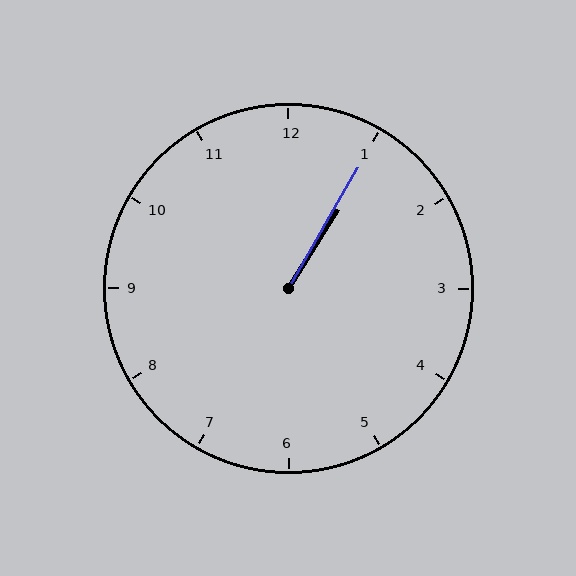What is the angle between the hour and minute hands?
Approximately 2 degrees.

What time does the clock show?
1:05.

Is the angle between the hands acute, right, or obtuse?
It is acute.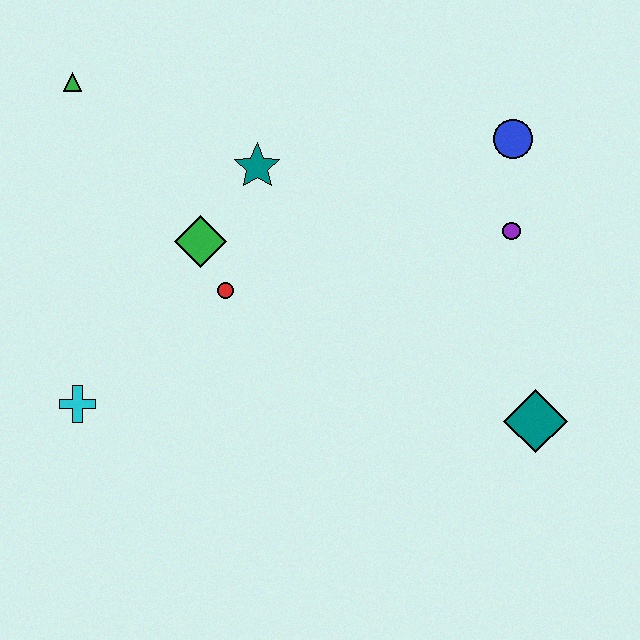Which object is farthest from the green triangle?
The teal diamond is farthest from the green triangle.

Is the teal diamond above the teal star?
No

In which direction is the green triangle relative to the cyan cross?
The green triangle is above the cyan cross.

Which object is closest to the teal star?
The green diamond is closest to the teal star.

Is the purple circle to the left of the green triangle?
No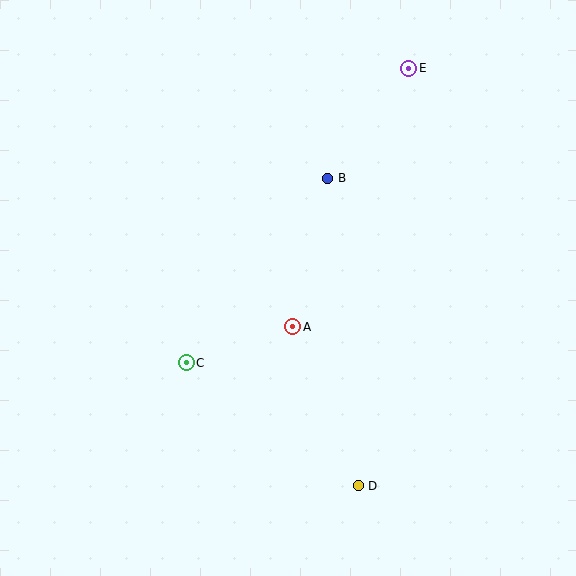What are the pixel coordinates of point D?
Point D is at (358, 486).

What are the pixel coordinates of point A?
Point A is at (293, 327).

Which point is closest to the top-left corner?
Point B is closest to the top-left corner.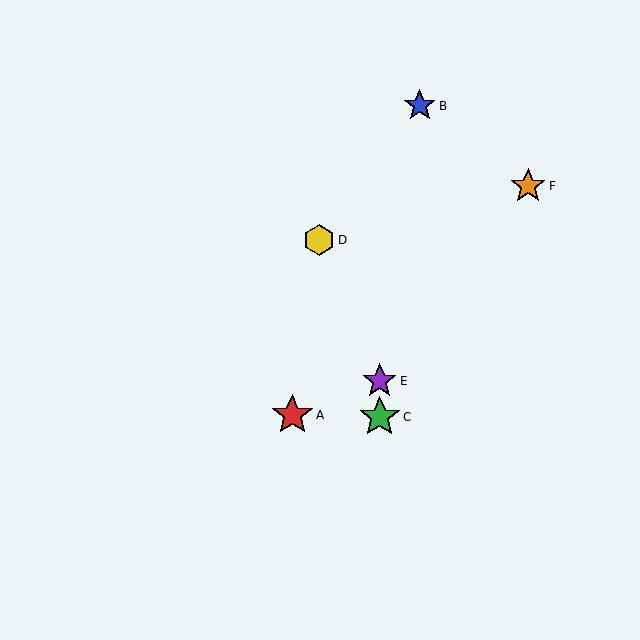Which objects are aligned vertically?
Objects C, E are aligned vertically.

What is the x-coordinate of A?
Object A is at x≈292.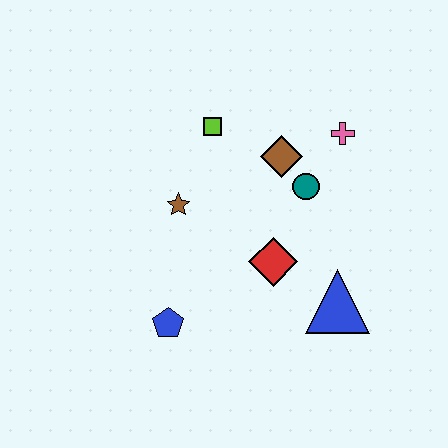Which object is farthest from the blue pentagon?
The pink cross is farthest from the blue pentagon.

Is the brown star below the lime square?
Yes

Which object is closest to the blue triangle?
The red diamond is closest to the blue triangle.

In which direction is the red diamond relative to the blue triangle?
The red diamond is to the left of the blue triangle.